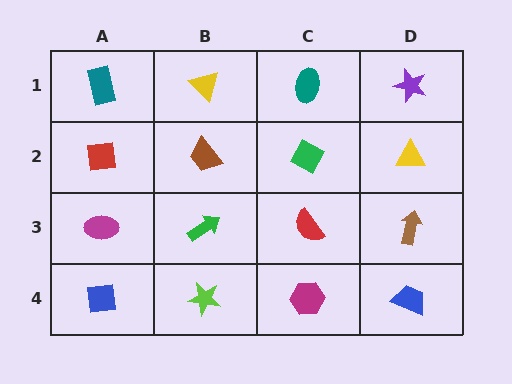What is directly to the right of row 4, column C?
A blue trapezoid.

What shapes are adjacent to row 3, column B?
A brown trapezoid (row 2, column B), a lime star (row 4, column B), a magenta ellipse (row 3, column A), a red semicircle (row 3, column C).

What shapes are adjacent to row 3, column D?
A yellow triangle (row 2, column D), a blue trapezoid (row 4, column D), a red semicircle (row 3, column C).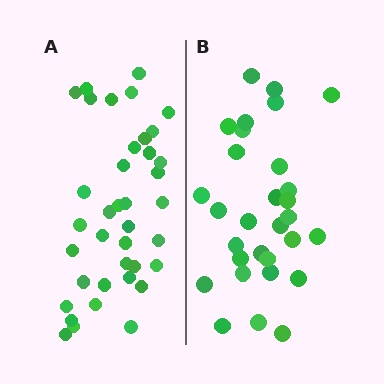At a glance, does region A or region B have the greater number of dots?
Region A (the left region) has more dots.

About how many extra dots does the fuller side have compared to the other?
Region A has roughly 8 or so more dots than region B.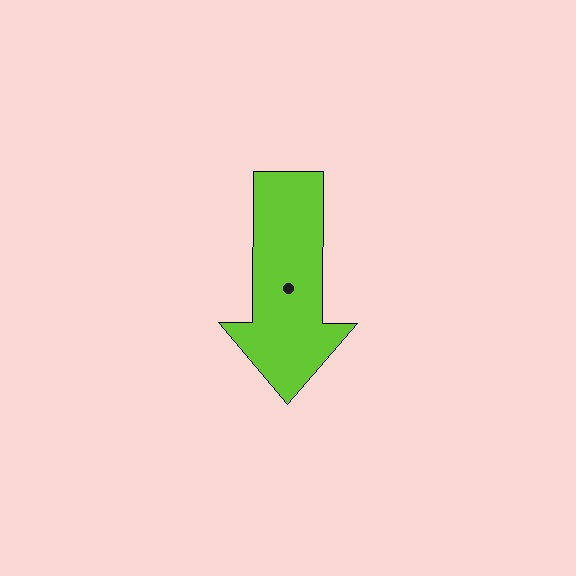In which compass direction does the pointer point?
South.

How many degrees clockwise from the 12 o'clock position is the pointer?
Approximately 180 degrees.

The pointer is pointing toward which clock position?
Roughly 6 o'clock.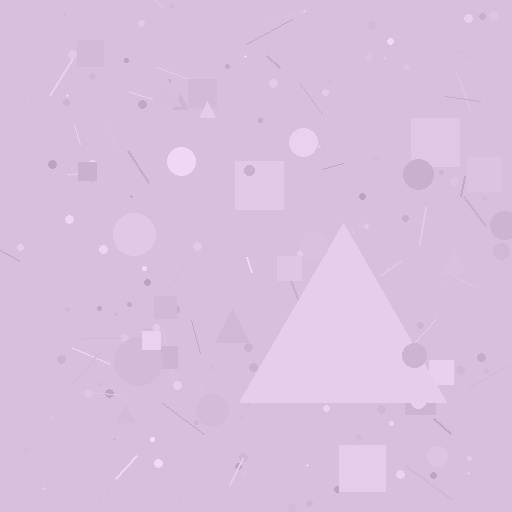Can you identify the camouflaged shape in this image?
The camouflaged shape is a triangle.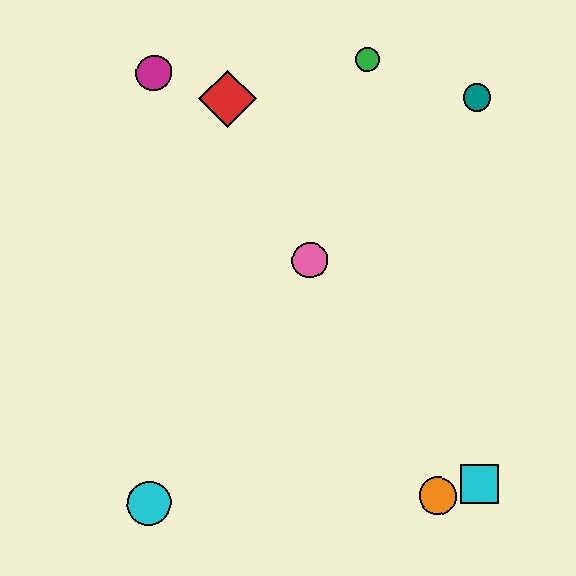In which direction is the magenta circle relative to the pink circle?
The magenta circle is above the pink circle.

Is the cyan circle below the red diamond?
Yes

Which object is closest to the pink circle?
The red diamond is closest to the pink circle.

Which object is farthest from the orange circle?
The magenta circle is farthest from the orange circle.